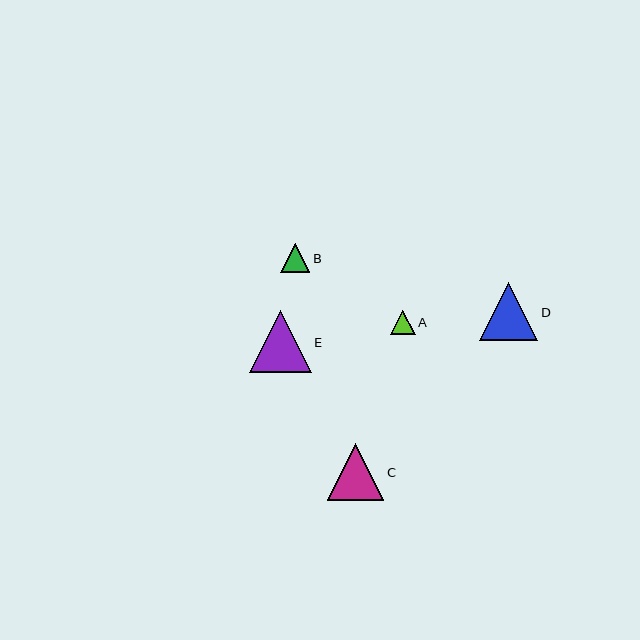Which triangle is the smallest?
Triangle A is the smallest with a size of approximately 25 pixels.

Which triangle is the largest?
Triangle E is the largest with a size of approximately 61 pixels.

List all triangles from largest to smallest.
From largest to smallest: E, D, C, B, A.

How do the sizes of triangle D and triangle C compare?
Triangle D and triangle C are approximately the same size.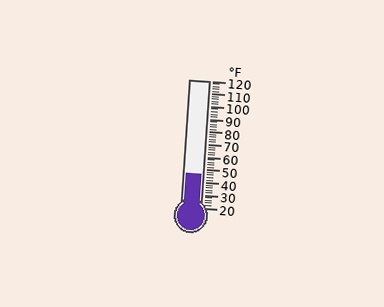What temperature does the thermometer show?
The thermometer shows approximately 46°F.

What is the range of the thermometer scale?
The thermometer scale ranges from 20°F to 120°F.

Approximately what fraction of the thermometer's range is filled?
The thermometer is filled to approximately 25% of its range.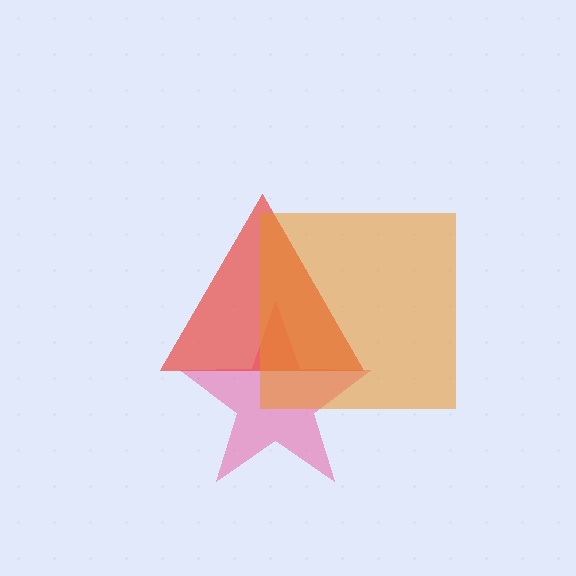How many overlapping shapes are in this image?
There are 3 overlapping shapes in the image.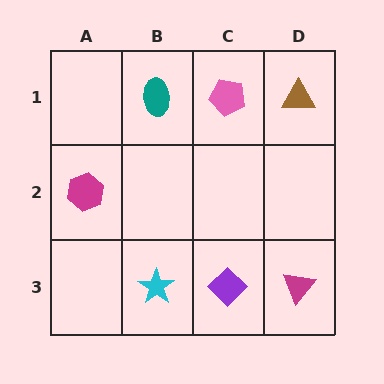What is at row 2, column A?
A magenta hexagon.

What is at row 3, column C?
A purple diamond.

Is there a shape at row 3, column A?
No, that cell is empty.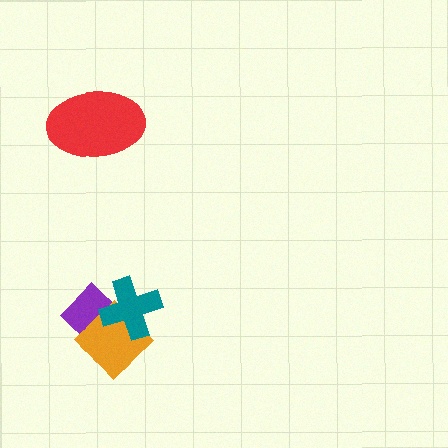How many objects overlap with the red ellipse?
0 objects overlap with the red ellipse.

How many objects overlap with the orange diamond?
2 objects overlap with the orange diamond.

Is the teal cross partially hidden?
No, no other shape covers it.